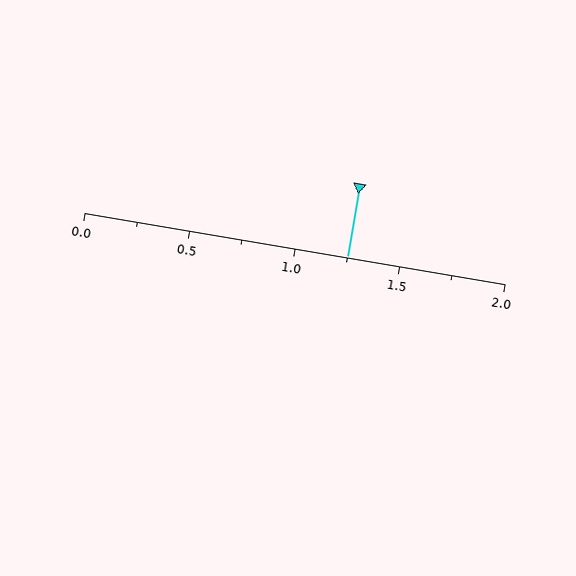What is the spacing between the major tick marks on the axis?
The major ticks are spaced 0.5 apart.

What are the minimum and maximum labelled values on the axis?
The axis runs from 0.0 to 2.0.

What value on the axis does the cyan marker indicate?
The marker indicates approximately 1.25.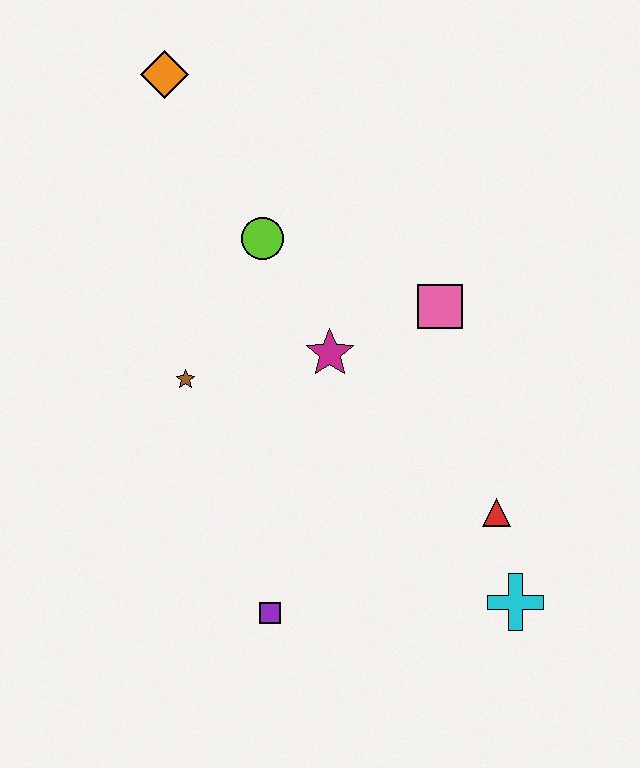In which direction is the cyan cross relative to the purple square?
The cyan cross is to the right of the purple square.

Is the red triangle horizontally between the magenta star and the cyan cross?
Yes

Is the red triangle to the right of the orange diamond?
Yes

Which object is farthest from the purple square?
The orange diamond is farthest from the purple square.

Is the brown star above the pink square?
No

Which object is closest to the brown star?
The magenta star is closest to the brown star.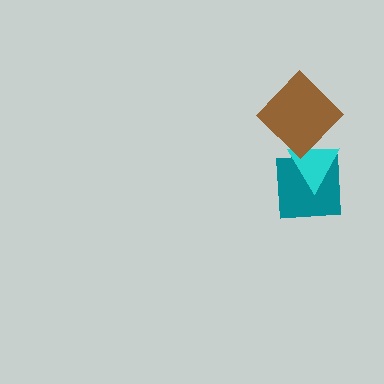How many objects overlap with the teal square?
1 object overlaps with the teal square.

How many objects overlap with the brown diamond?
1 object overlaps with the brown diamond.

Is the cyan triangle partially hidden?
Yes, it is partially covered by another shape.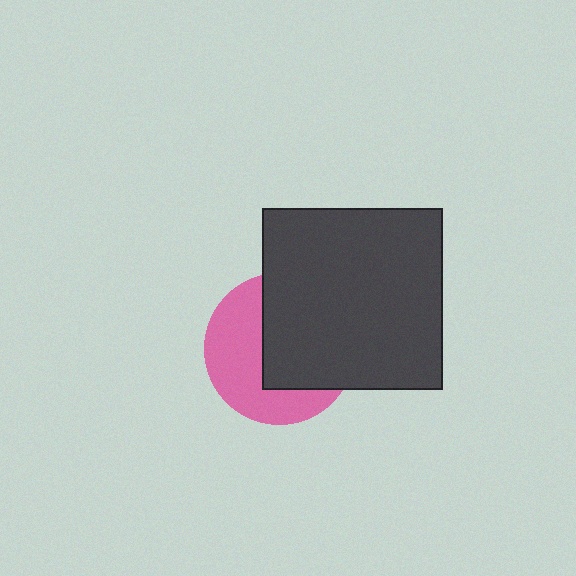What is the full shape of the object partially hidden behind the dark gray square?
The partially hidden object is a pink circle.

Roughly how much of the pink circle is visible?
About half of it is visible (roughly 47%).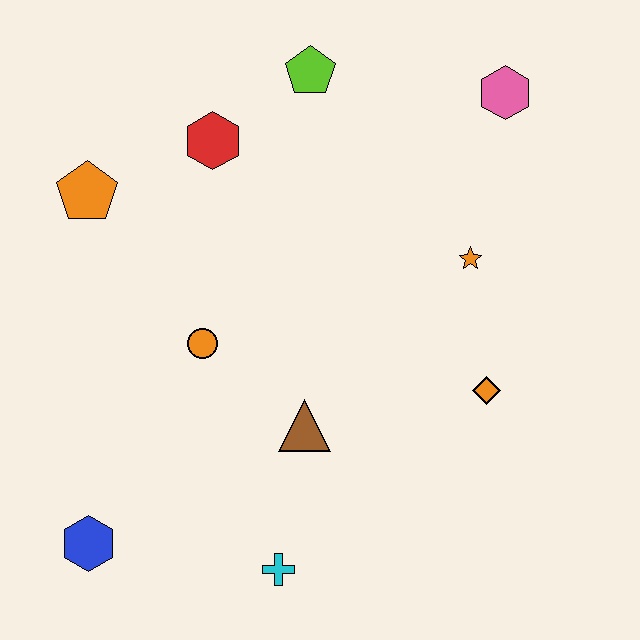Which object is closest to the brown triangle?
The orange circle is closest to the brown triangle.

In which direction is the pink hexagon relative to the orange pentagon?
The pink hexagon is to the right of the orange pentagon.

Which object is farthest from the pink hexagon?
The blue hexagon is farthest from the pink hexagon.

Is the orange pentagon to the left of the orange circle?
Yes